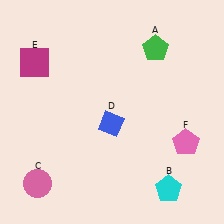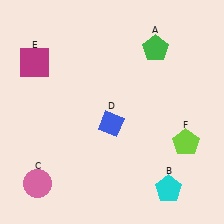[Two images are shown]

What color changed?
The pentagon (F) changed from pink in Image 1 to lime in Image 2.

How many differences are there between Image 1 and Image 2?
There is 1 difference between the two images.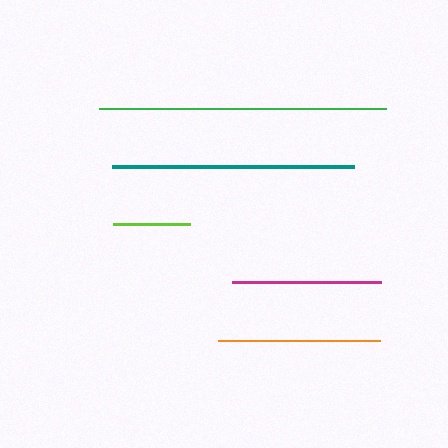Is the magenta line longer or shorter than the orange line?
The orange line is longer than the magenta line.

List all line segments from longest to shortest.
From longest to shortest: green, teal, orange, magenta, lime.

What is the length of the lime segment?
The lime segment is approximately 77 pixels long.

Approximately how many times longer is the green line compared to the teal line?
The green line is approximately 1.2 times the length of the teal line.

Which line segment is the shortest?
The lime line is the shortest at approximately 77 pixels.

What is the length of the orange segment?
The orange segment is approximately 162 pixels long.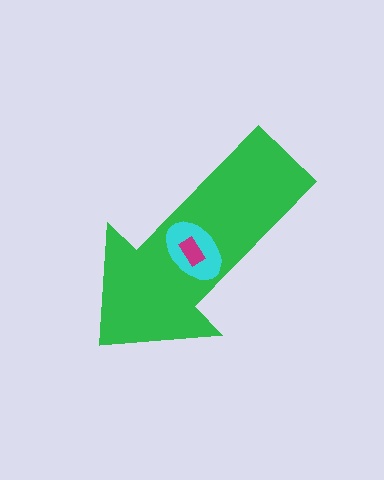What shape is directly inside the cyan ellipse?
The magenta rectangle.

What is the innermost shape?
The magenta rectangle.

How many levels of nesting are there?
3.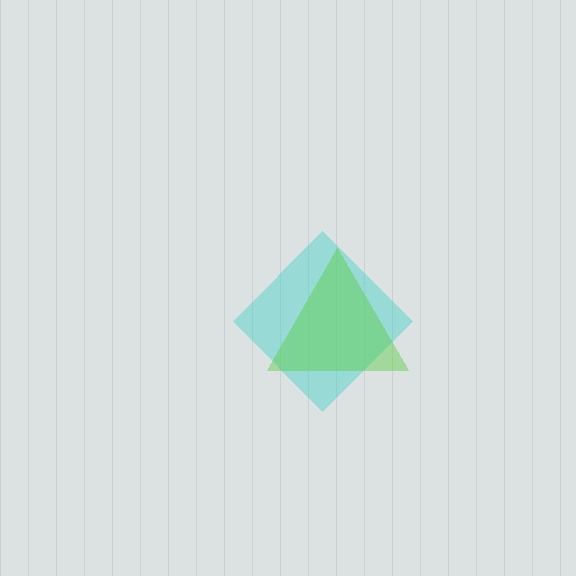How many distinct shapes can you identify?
There are 2 distinct shapes: a cyan diamond, a lime triangle.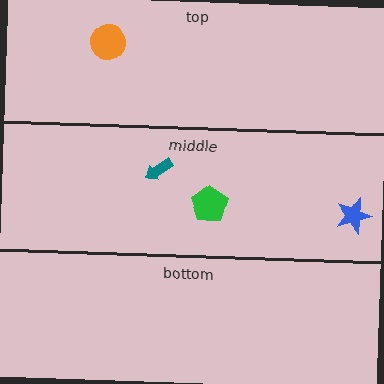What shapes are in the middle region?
The green pentagon, the teal arrow, the blue star.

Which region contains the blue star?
The middle region.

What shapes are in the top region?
The orange circle.